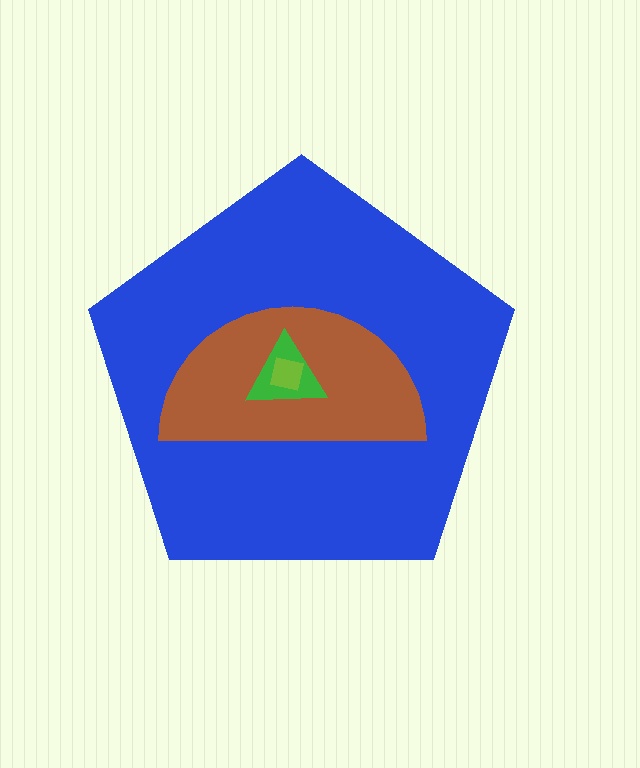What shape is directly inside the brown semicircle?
The green triangle.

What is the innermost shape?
The lime square.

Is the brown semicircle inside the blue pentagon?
Yes.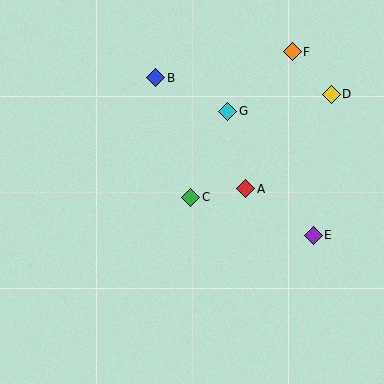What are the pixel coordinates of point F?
Point F is at (292, 52).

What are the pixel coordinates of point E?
Point E is at (313, 235).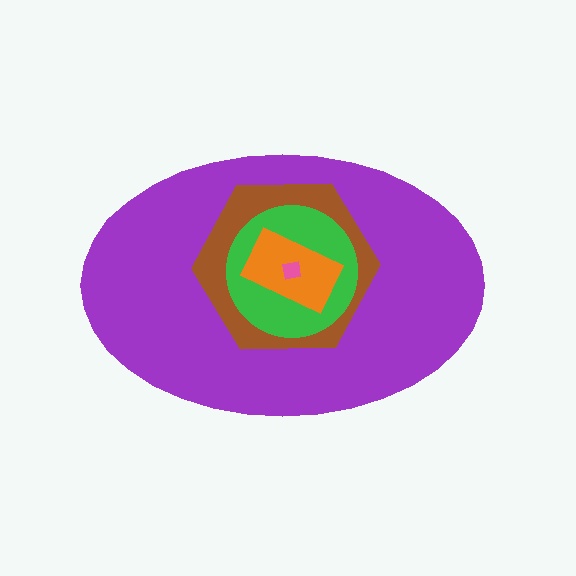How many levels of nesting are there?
5.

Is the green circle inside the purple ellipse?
Yes.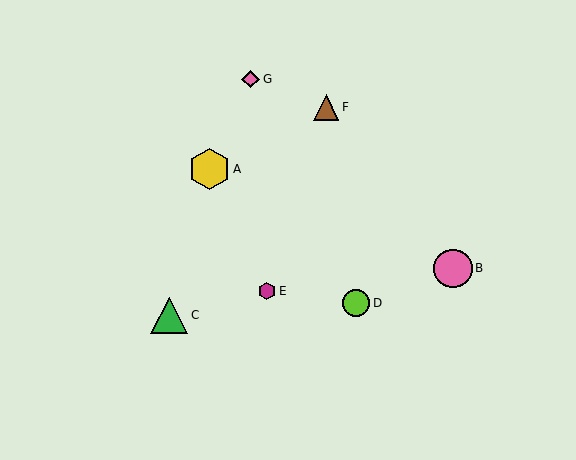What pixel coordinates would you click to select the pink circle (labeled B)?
Click at (453, 268) to select the pink circle B.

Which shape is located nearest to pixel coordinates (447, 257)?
The pink circle (labeled B) at (453, 268) is nearest to that location.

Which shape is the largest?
The yellow hexagon (labeled A) is the largest.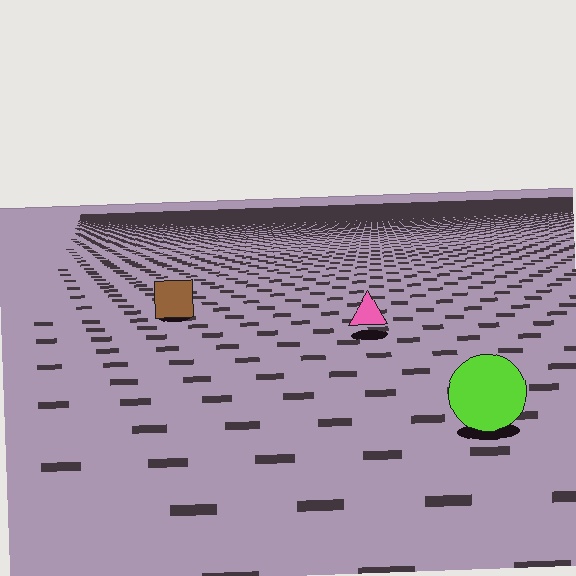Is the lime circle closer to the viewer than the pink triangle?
Yes. The lime circle is closer — you can tell from the texture gradient: the ground texture is coarser near it.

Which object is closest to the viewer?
The lime circle is closest. The texture marks near it are larger and more spread out.